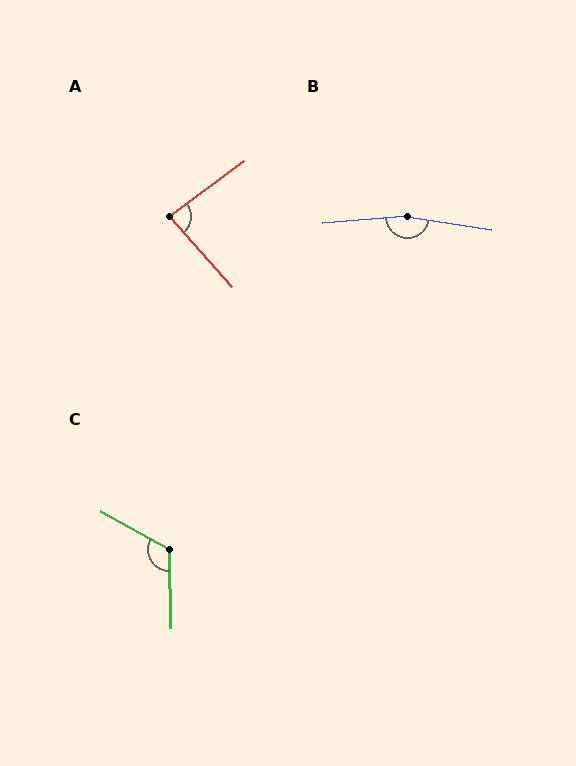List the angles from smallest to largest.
A (85°), C (120°), B (167°).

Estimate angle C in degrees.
Approximately 120 degrees.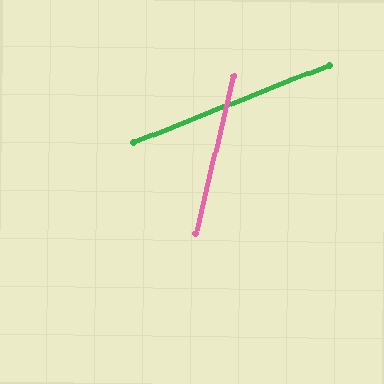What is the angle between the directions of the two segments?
Approximately 55 degrees.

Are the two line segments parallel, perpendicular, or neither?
Neither parallel nor perpendicular — they differ by about 55°.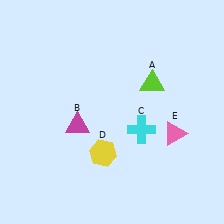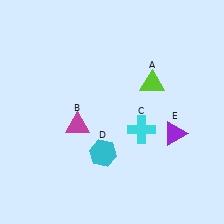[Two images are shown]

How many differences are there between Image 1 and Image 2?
There are 2 differences between the two images.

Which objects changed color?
D changed from yellow to cyan. E changed from pink to purple.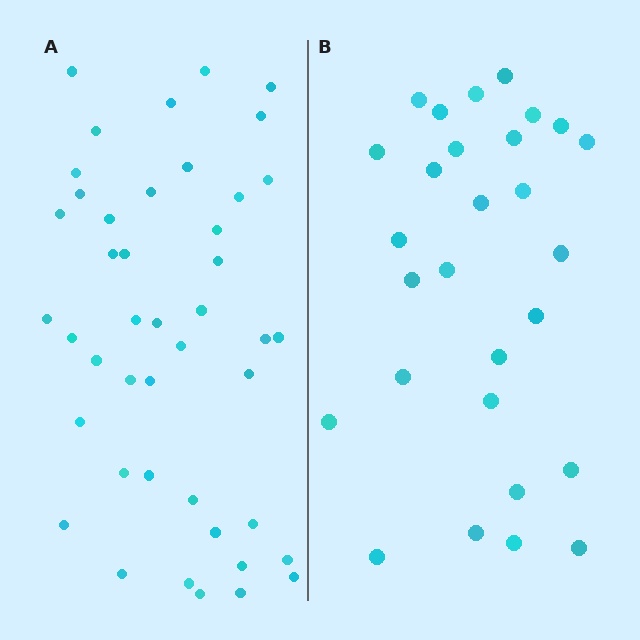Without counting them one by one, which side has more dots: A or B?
Region A (the left region) has more dots.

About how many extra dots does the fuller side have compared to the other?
Region A has approximately 15 more dots than region B.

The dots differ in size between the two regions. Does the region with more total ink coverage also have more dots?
No. Region B has more total ink coverage because its dots are larger, but region A actually contains more individual dots. Total area can be misleading — the number of items is what matters here.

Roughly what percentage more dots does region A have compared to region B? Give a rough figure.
About 55% more.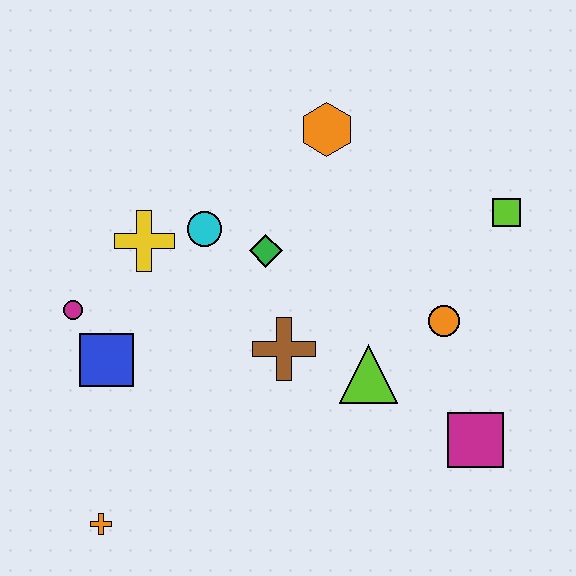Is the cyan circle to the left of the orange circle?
Yes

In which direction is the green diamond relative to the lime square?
The green diamond is to the left of the lime square.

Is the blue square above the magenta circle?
No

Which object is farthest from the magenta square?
The magenta circle is farthest from the magenta square.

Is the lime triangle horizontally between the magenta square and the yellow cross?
Yes